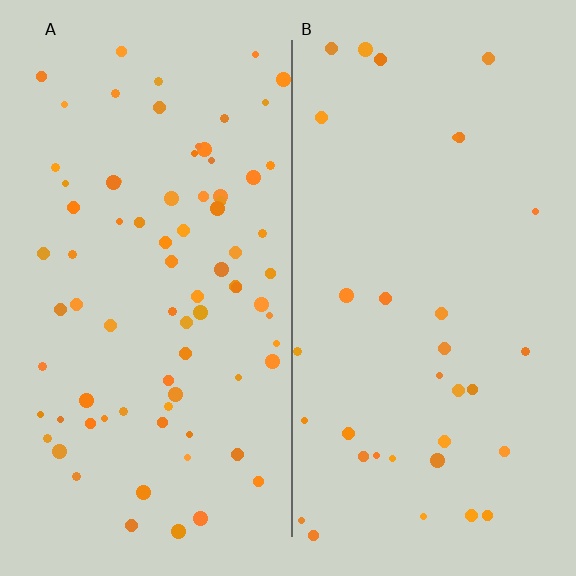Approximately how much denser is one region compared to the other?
Approximately 2.4× — region A over region B.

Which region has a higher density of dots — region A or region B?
A (the left).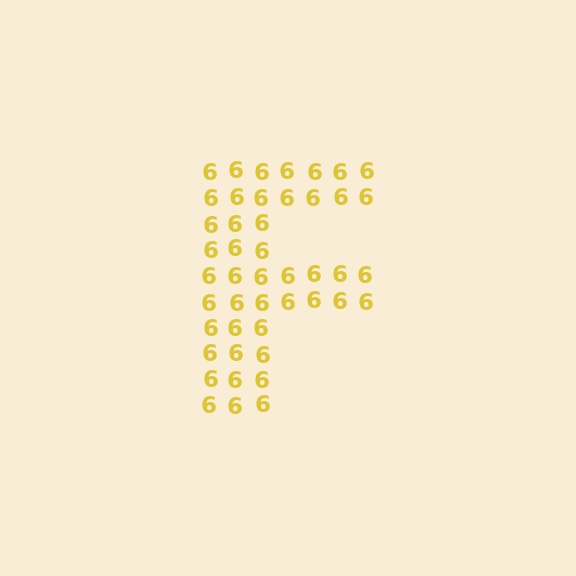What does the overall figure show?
The overall figure shows the letter F.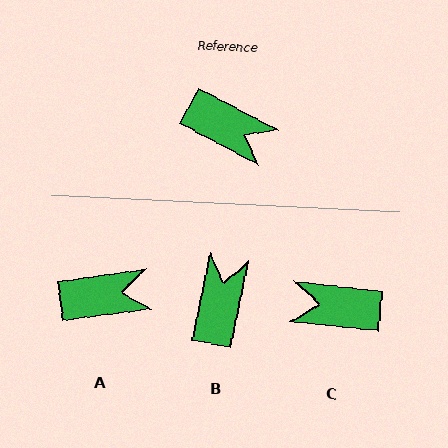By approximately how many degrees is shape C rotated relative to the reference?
Approximately 158 degrees clockwise.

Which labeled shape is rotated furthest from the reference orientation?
C, about 158 degrees away.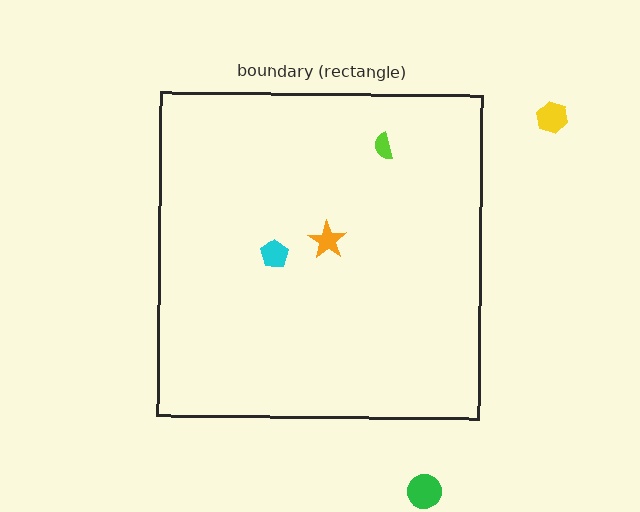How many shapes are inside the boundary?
3 inside, 2 outside.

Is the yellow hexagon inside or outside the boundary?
Outside.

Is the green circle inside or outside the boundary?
Outside.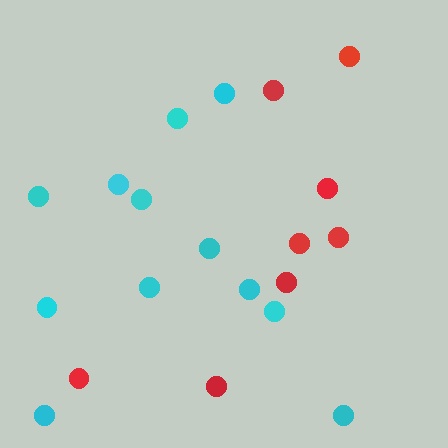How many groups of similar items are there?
There are 2 groups: one group of red circles (8) and one group of cyan circles (12).